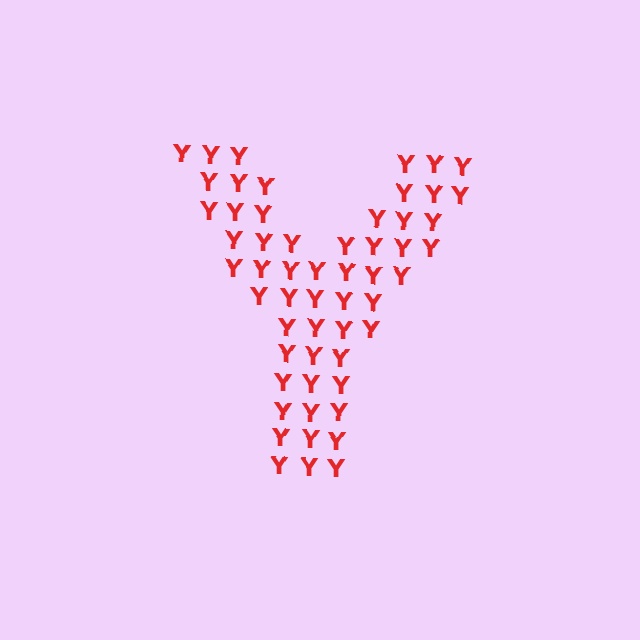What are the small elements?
The small elements are letter Y's.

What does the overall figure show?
The overall figure shows the letter Y.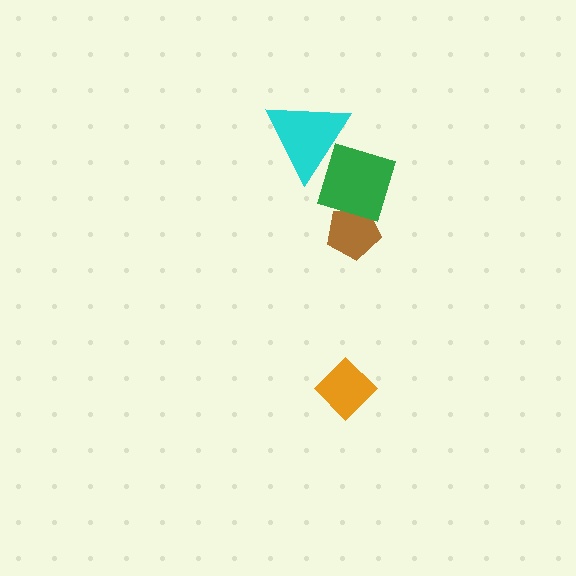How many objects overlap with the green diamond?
2 objects overlap with the green diamond.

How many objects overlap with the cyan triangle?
1 object overlaps with the cyan triangle.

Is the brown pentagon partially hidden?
Yes, it is partially covered by another shape.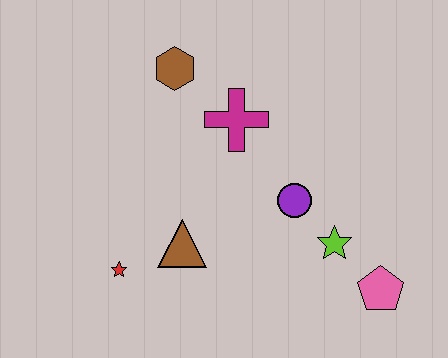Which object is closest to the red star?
The brown triangle is closest to the red star.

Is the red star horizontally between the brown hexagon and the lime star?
No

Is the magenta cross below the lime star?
No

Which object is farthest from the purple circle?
The red star is farthest from the purple circle.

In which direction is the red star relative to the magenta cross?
The red star is below the magenta cross.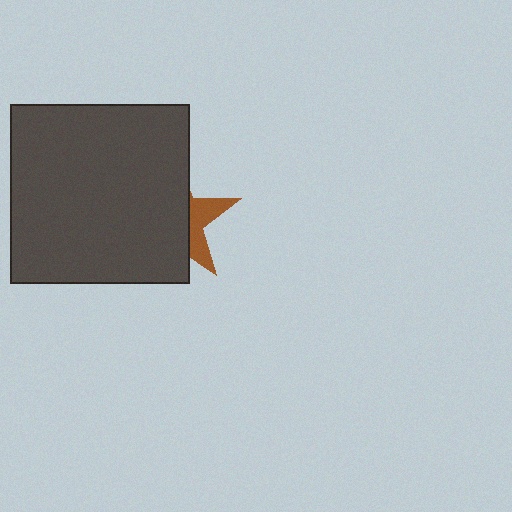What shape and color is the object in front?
The object in front is a dark gray square.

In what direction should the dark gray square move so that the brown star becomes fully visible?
The dark gray square should move left. That is the shortest direction to clear the overlap and leave the brown star fully visible.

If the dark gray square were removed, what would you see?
You would see the complete brown star.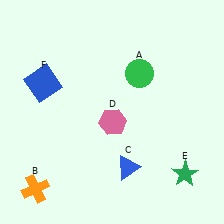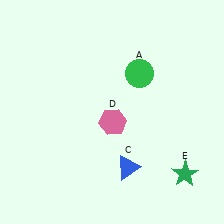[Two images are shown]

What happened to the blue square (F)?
The blue square (F) was removed in Image 2. It was in the top-left area of Image 1.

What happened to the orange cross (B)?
The orange cross (B) was removed in Image 2. It was in the bottom-left area of Image 1.